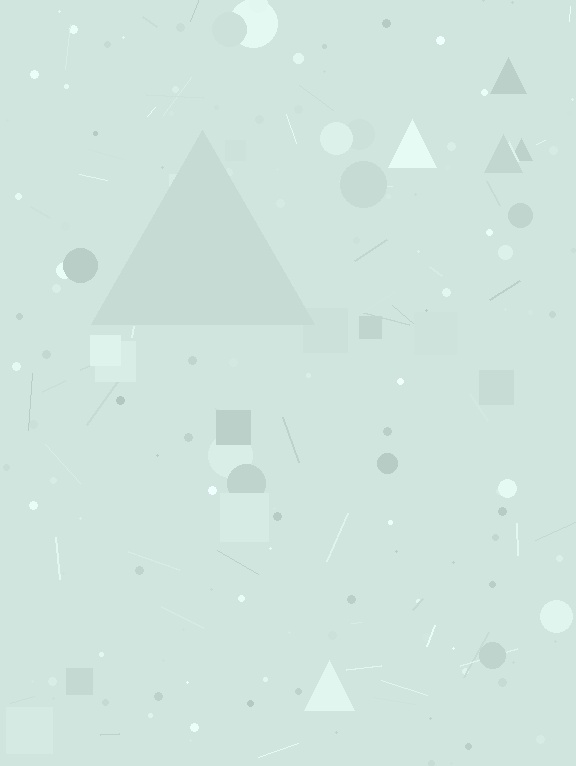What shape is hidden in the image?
A triangle is hidden in the image.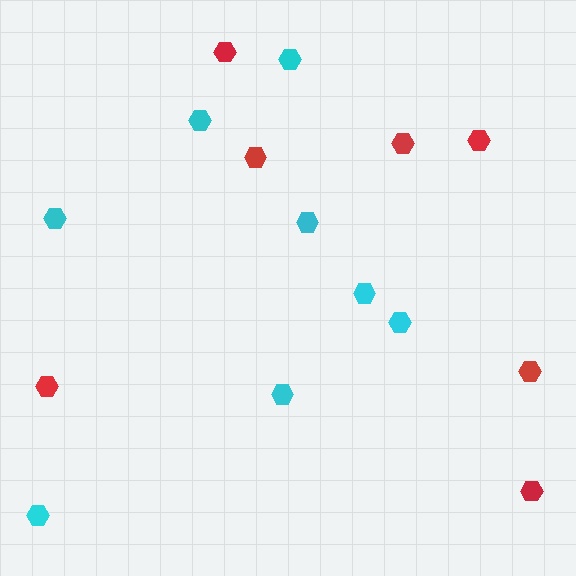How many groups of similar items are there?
There are 2 groups: one group of red hexagons (7) and one group of cyan hexagons (8).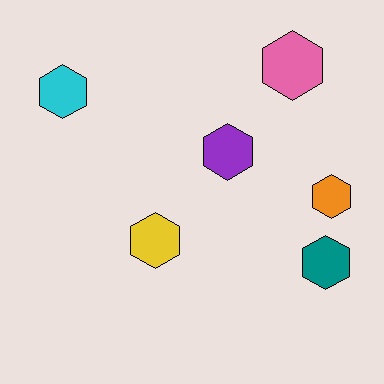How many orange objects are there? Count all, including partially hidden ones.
There is 1 orange object.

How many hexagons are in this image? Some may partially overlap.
There are 6 hexagons.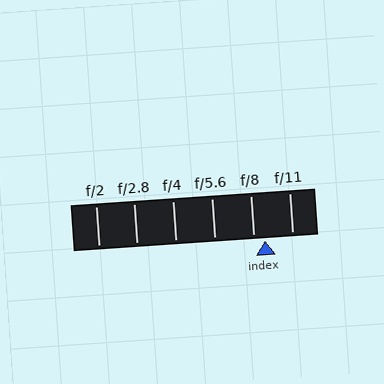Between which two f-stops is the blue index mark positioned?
The index mark is between f/8 and f/11.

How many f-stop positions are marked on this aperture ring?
There are 6 f-stop positions marked.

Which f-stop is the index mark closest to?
The index mark is closest to f/8.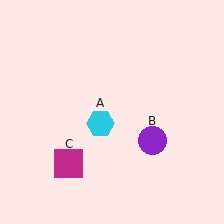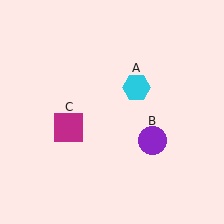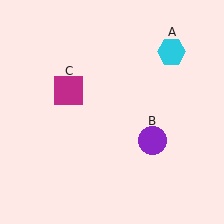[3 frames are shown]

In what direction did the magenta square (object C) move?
The magenta square (object C) moved up.